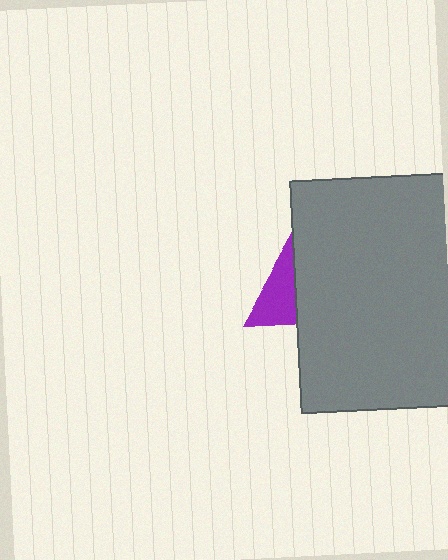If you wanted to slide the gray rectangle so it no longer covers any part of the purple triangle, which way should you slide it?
Slide it right — that is the most direct way to separate the two shapes.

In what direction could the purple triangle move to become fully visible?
The purple triangle could move left. That would shift it out from behind the gray rectangle entirely.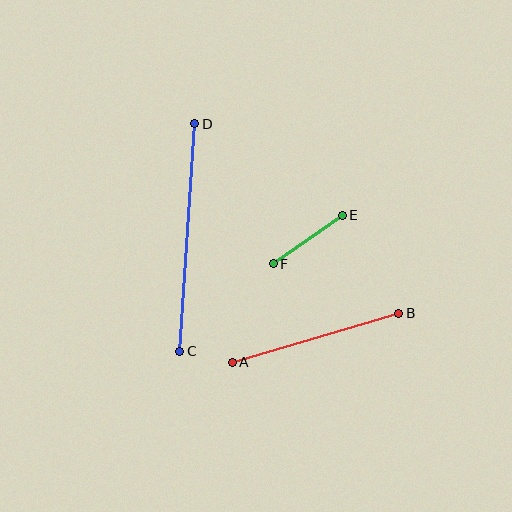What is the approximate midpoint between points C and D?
The midpoint is at approximately (187, 238) pixels.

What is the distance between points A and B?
The distance is approximately 174 pixels.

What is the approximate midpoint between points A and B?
The midpoint is at approximately (315, 338) pixels.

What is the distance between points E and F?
The distance is approximately 84 pixels.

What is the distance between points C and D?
The distance is approximately 228 pixels.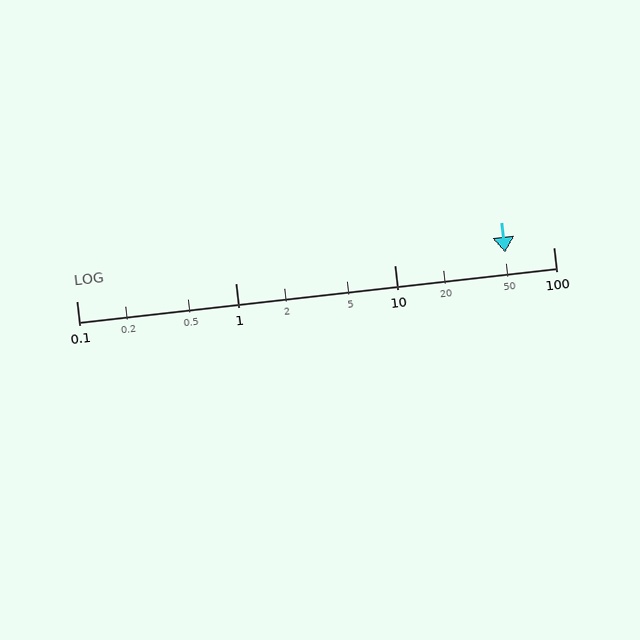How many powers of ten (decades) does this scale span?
The scale spans 3 decades, from 0.1 to 100.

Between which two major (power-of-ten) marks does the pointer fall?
The pointer is between 10 and 100.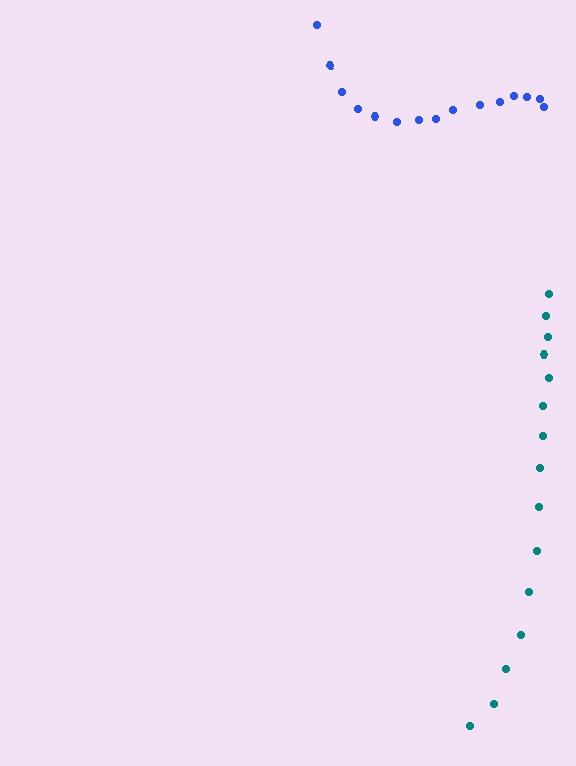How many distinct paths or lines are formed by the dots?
There are 2 distinct paths.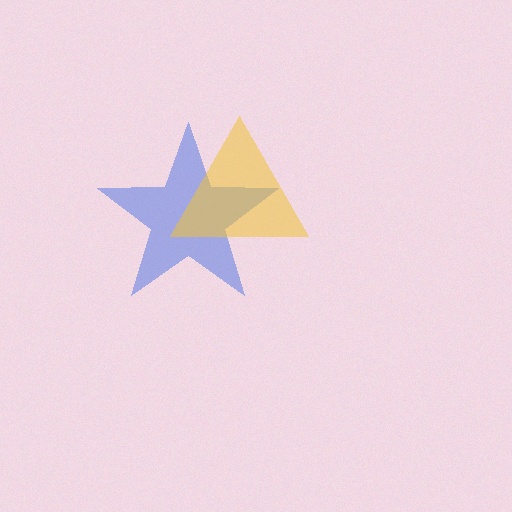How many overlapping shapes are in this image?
There are 2 overlapping shapes in the image.